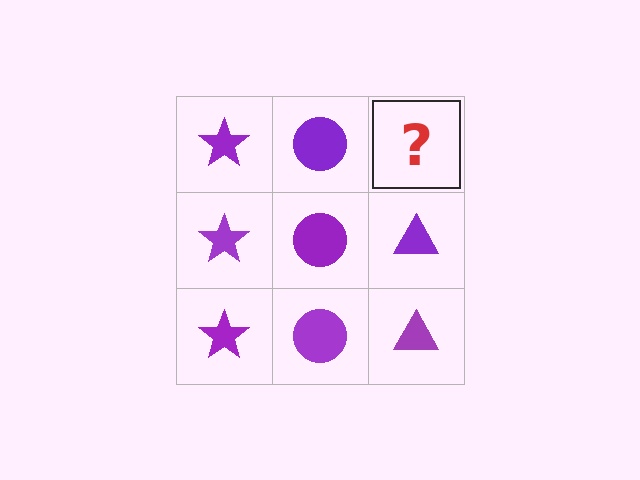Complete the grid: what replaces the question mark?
The question mark should be replaced with a purple triangle.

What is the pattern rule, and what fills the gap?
The rule is that each column has a consistent shape. The gap should be filled with a purple triangle.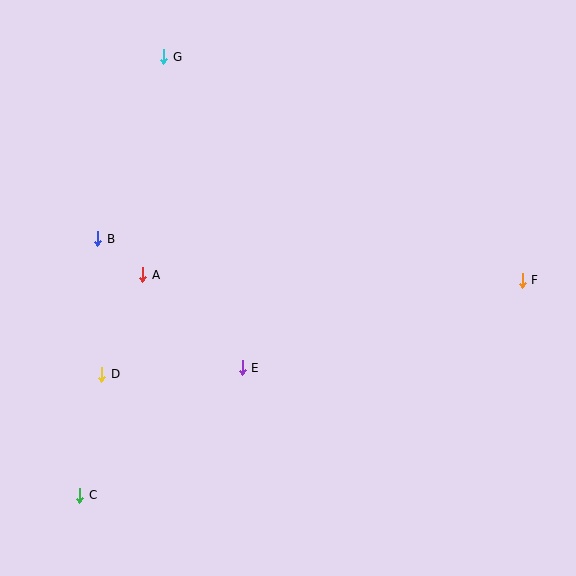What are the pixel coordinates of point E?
Point E is at (242, 368).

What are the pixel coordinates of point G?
Point G is at (164, 57).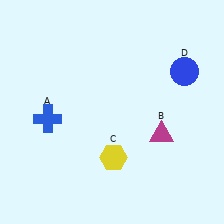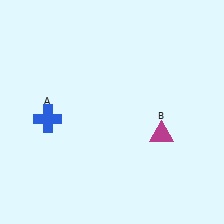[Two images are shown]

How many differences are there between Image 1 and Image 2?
There are 2 differences between the two images.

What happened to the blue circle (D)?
The blue circle (D) was removed in Image 2. It was in the top-right area of Image 1.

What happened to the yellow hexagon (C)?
The yellow hexagon (C) was removed in Image 2. It was in the bottom-right area of Image 1.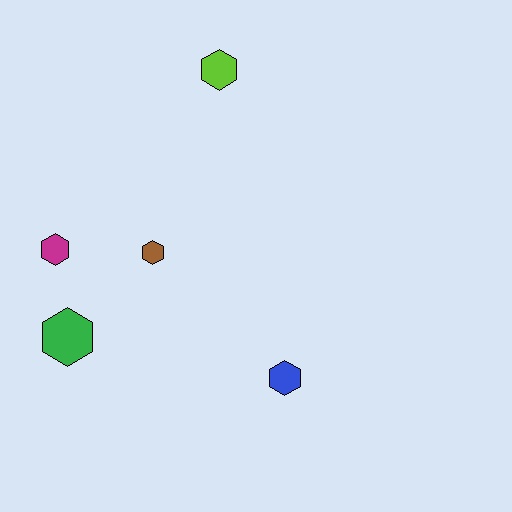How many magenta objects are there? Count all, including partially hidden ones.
There is 1 magenta object.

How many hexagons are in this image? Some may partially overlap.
There are 5 hexagons.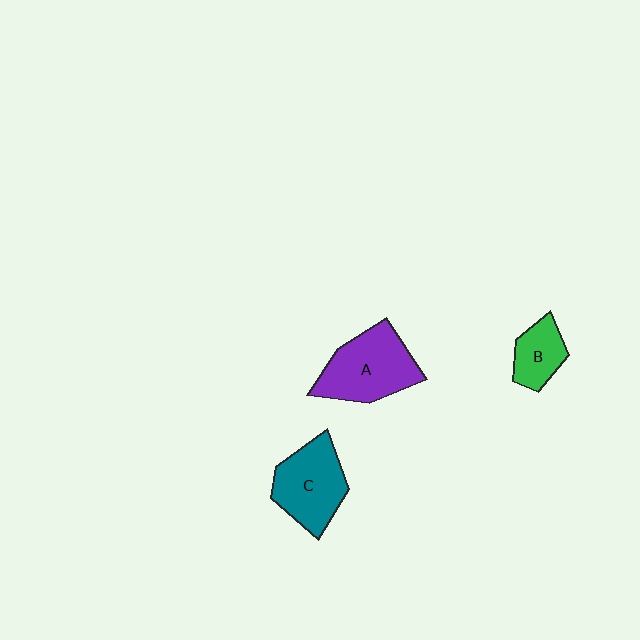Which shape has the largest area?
Shape A (purple).